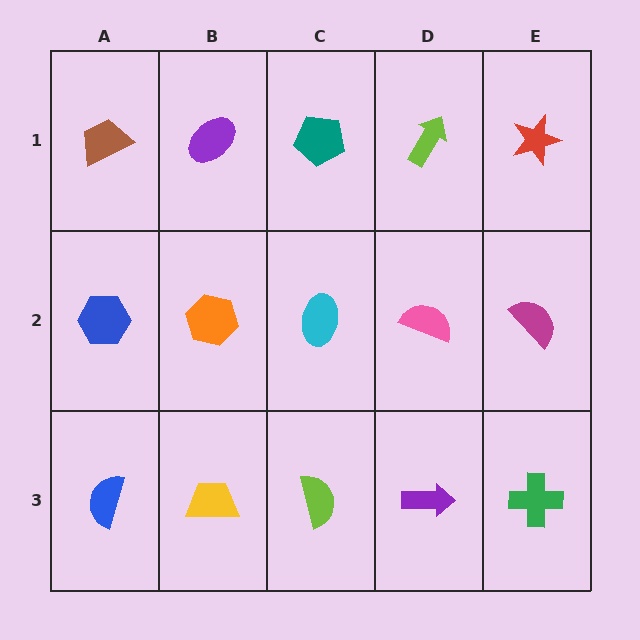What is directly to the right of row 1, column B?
A teal pentagon.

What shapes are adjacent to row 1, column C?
A cyan ellipse (row 2, column C), a purple ellipse (row 1, column B), a lime arrow (row 1, column D).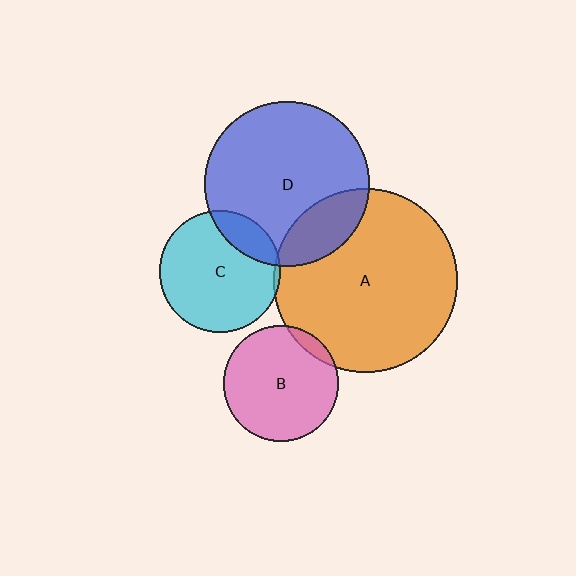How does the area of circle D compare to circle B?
Approximately 2.0 times.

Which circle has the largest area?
Circle A (orange).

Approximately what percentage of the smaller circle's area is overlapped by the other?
Approximately 5%.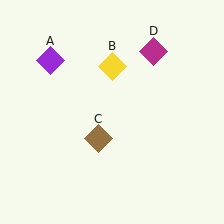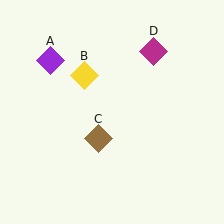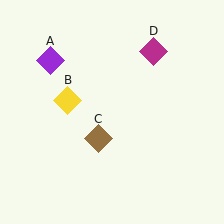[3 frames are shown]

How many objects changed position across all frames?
1 object changed position: yellow diamond (object B).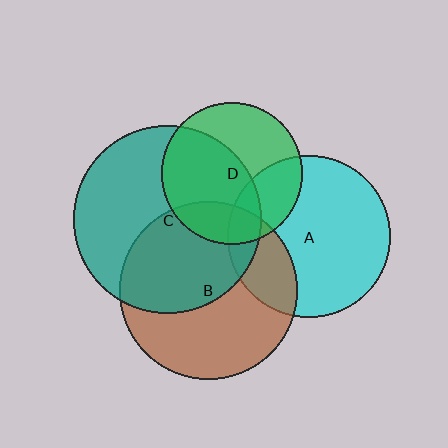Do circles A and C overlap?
Yes.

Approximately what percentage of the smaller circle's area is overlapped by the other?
Approximately 10%.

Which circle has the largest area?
Circle C (teal).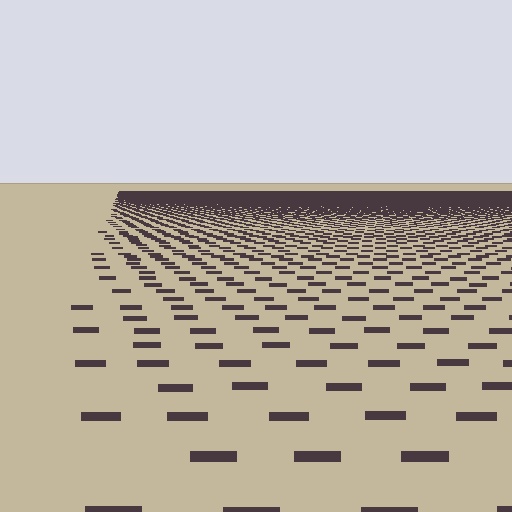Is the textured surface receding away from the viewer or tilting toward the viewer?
The surface is receding away from the viewer. Texture elements get smaller and denser toward the top.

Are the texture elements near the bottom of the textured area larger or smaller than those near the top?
Larger. Near the bottom, elements are closer to the viewer and appear at a bigger on-screen size.